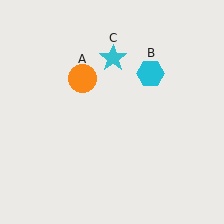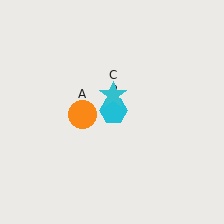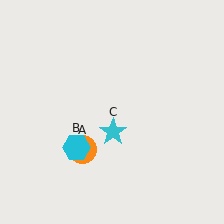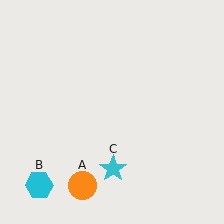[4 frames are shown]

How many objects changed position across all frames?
3 objects changed position: orange circle (object A), cyan hexagon (object B), cyan star (object C).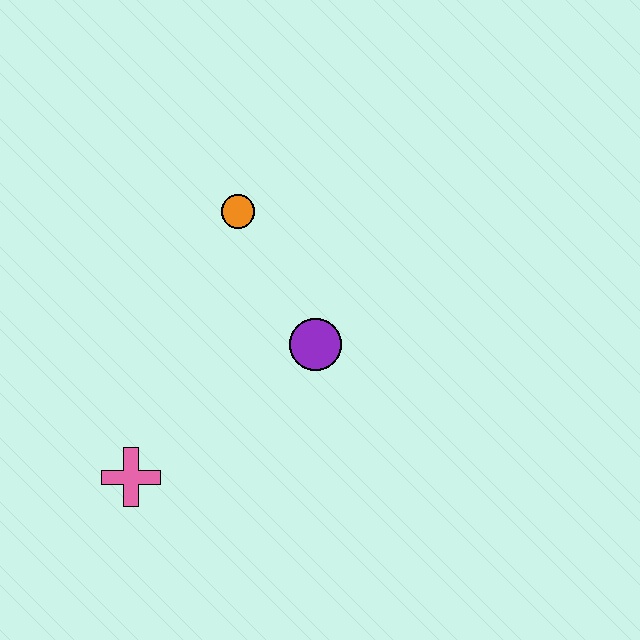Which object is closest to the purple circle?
The orange circle is closest to the purple circle.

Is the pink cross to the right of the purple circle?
No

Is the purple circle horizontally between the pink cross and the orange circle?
No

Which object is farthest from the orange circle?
The pink cross is farthest from the orange circle.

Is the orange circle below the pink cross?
No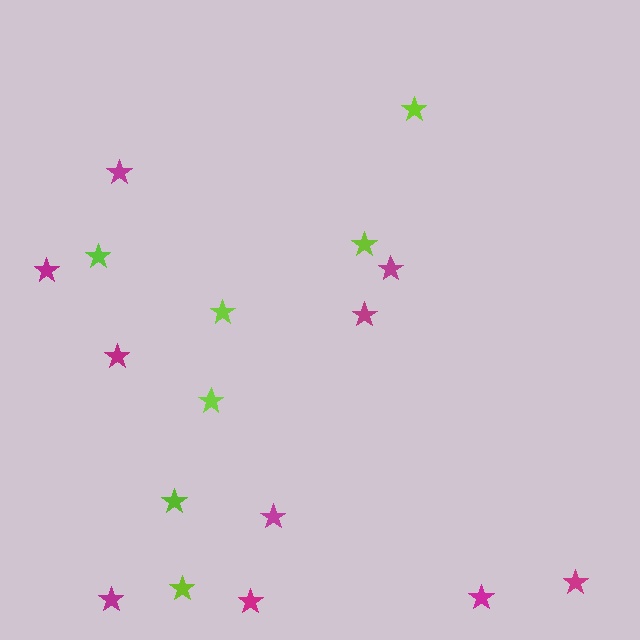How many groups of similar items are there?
There are 2 groups: one group of magenta stars (10) and one group of lime stars (7).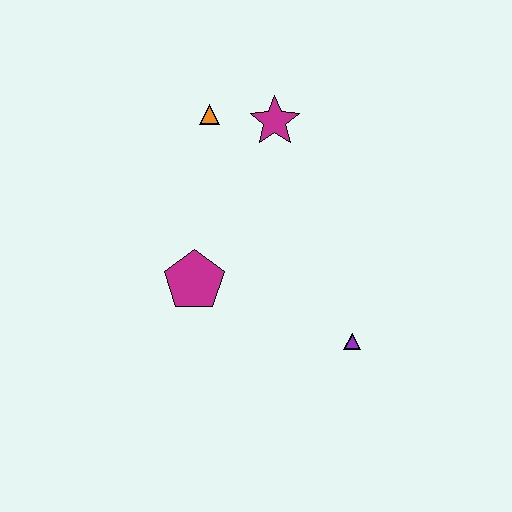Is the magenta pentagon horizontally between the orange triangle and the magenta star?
No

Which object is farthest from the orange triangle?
The purple triangle is farthest from the orange triangle.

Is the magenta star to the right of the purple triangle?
No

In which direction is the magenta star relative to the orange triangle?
The magenta star is to the right of the orange triangle.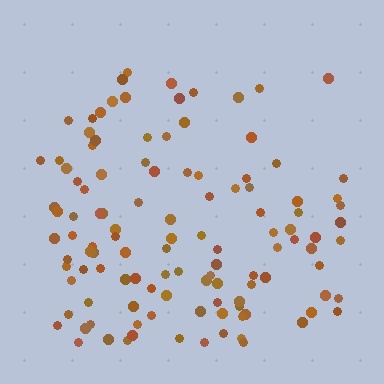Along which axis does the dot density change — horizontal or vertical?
Vertical.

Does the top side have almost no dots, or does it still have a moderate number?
Still a moderate number, just noticeably fewer than the bottom.